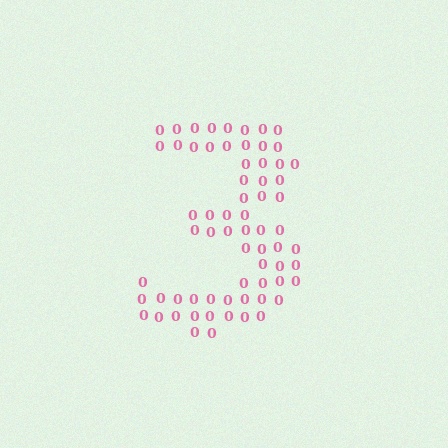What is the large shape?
The large shape is the digit 3.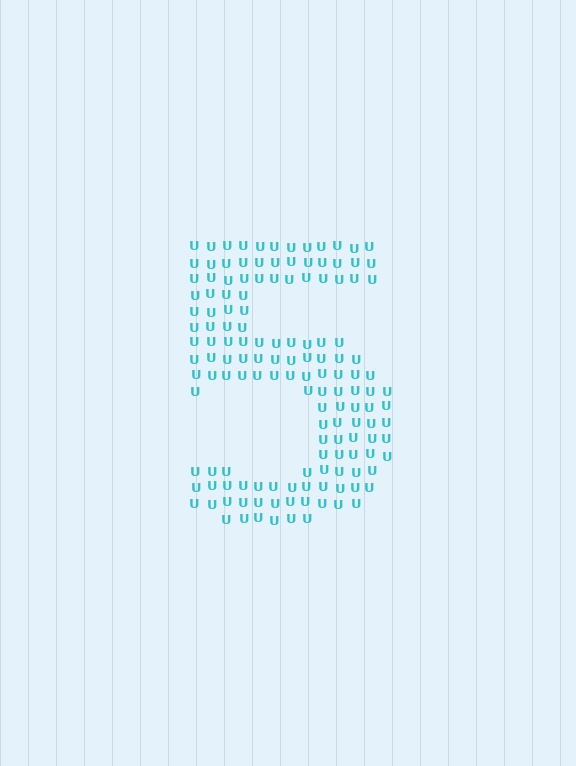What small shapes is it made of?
It is made of small letter U's.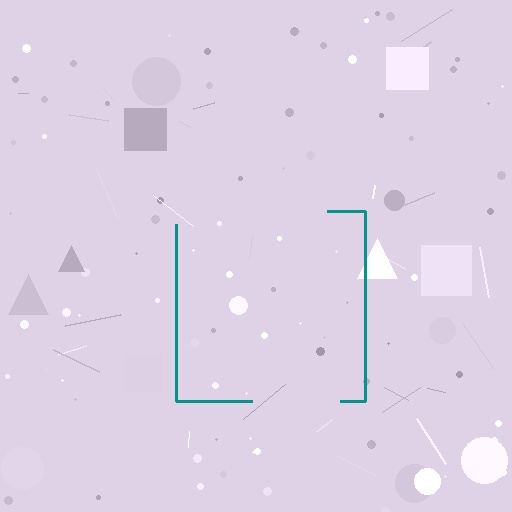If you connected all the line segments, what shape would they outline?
They would outline a square.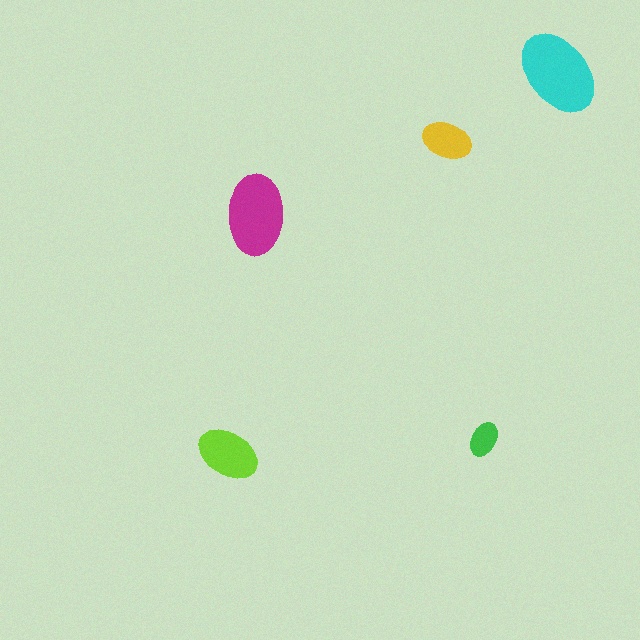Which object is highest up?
The cyan ellipse is topmost.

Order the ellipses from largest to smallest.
the cyan one, the magenta one, the lime one, the yellow one, the green one.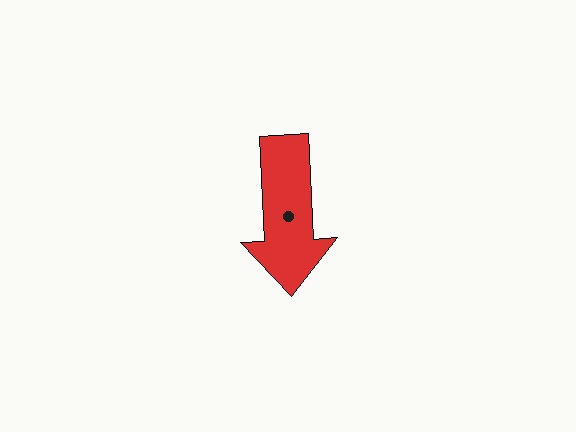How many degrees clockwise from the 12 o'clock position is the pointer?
Approximately 177 degrees.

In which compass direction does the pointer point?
South.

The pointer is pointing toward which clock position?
Roughly 6 o'clock.